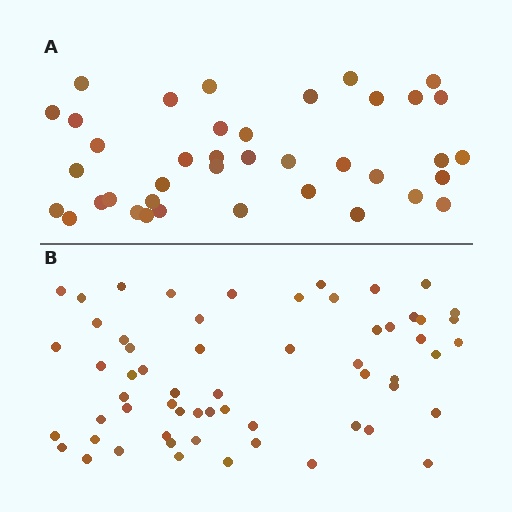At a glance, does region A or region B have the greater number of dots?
Region B (the bottom region) has more dots.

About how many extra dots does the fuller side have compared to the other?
Region B has approximately 20 more dots than region A.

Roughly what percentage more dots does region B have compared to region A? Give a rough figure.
About 55% more.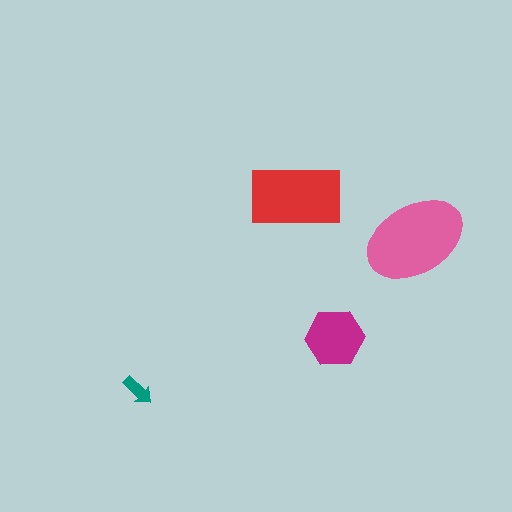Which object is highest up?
The red rectangle is topmost.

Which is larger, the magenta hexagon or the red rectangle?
The red rectangle.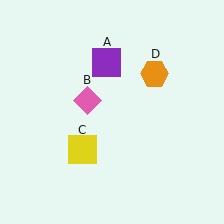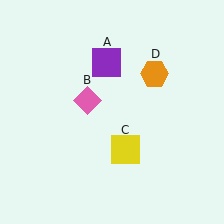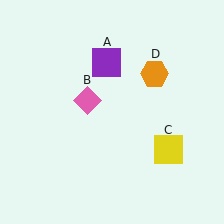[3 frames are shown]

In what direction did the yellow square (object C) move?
The yellow square (object C) moved right.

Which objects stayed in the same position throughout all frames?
Purple square (object A) and pink diamond (object B) and orange hexagon (object D) remained stationary.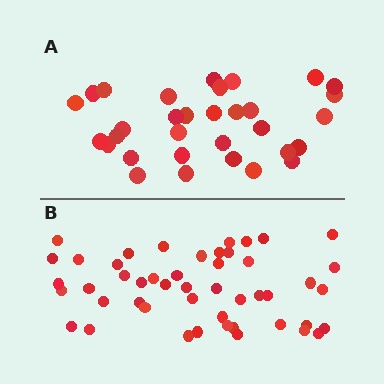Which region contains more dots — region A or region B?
Region B (the bottom region) has more dots.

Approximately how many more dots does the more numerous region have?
Region B has approximately 15 more dots than region A.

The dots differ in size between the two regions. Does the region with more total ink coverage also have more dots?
No. Region A has more total ink coverage because its dots are larger, but region B actually contains more individual dots. Total area can be misleading — the number of items is what matters here.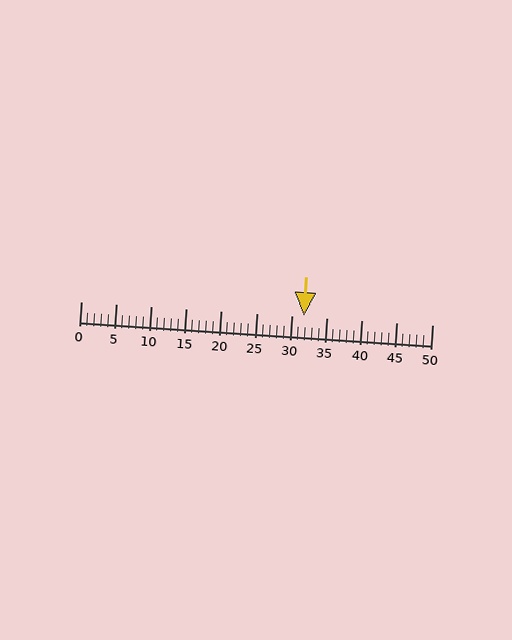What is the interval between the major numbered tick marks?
The major tick marks are spaced 5 units apart.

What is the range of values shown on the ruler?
The ruler shows values from 0 to 50.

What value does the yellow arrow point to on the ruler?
The yellow arrow points to approximately 32.